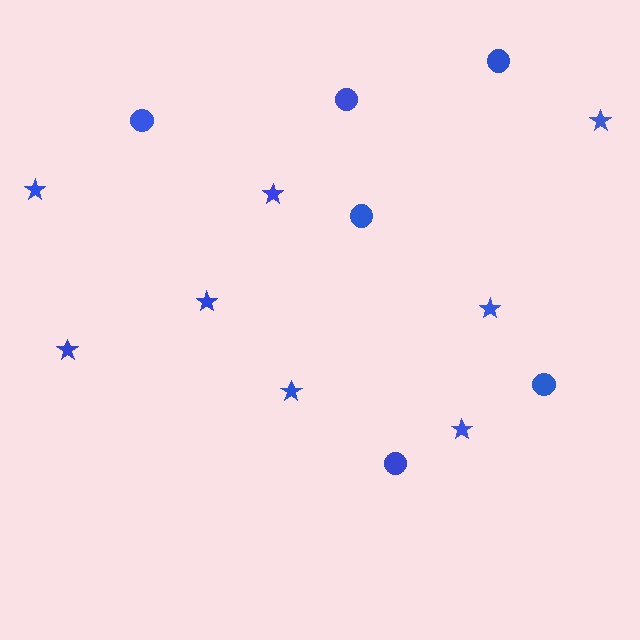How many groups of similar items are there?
There are 2 groups: one group of circles (6) and one group of stars (8).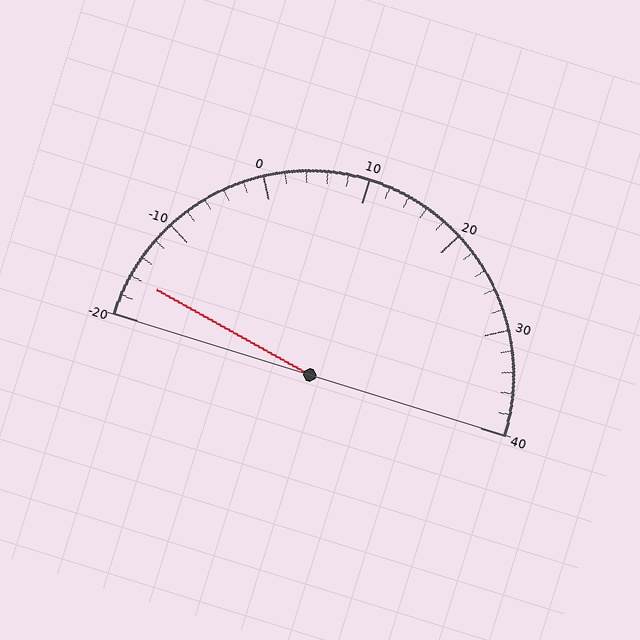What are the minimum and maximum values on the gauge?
The gauge ranges from -20 to 40.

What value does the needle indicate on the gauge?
The needle indicates approximately -16.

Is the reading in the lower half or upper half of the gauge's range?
The reading is in the lower half of the range (-20 to 40).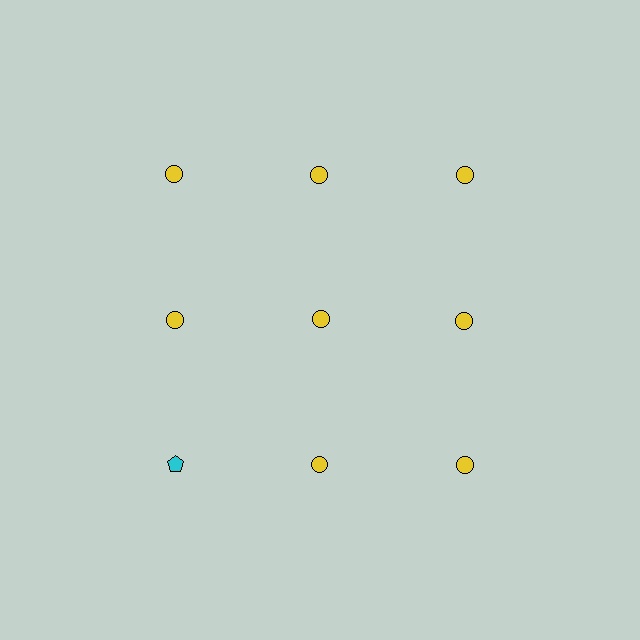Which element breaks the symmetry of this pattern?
The cyan pentagon in the third row, leftmost column breaks the symmetry. All other shapes are yellow circles.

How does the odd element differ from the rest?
It differs in both color (cyan instead of yellow) and shape (pentagon instead of circle).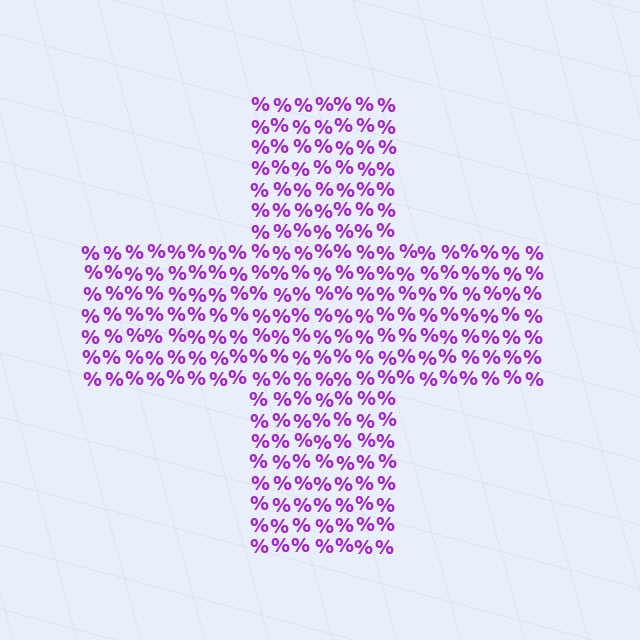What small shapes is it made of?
It is made of small percent signs.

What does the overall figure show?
The overall figure shows a cross.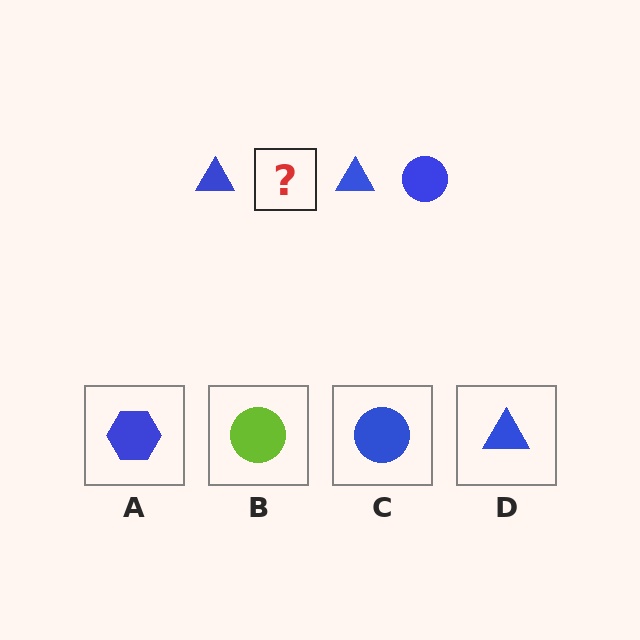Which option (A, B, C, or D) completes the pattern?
C.